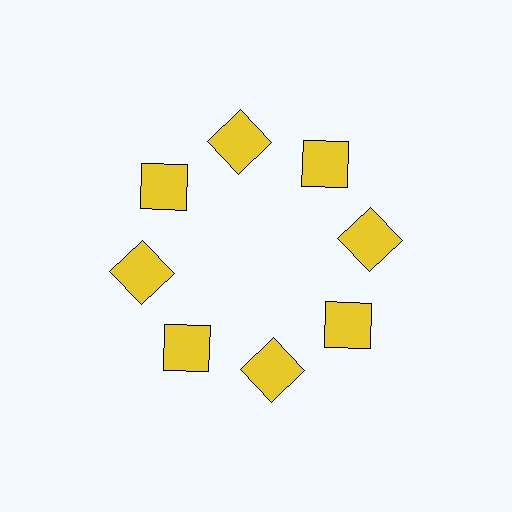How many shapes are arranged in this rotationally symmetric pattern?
There are 8 shapes, arranged in 8 groups of 1.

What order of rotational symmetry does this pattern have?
This pattern has 8-fold rotational symmetry.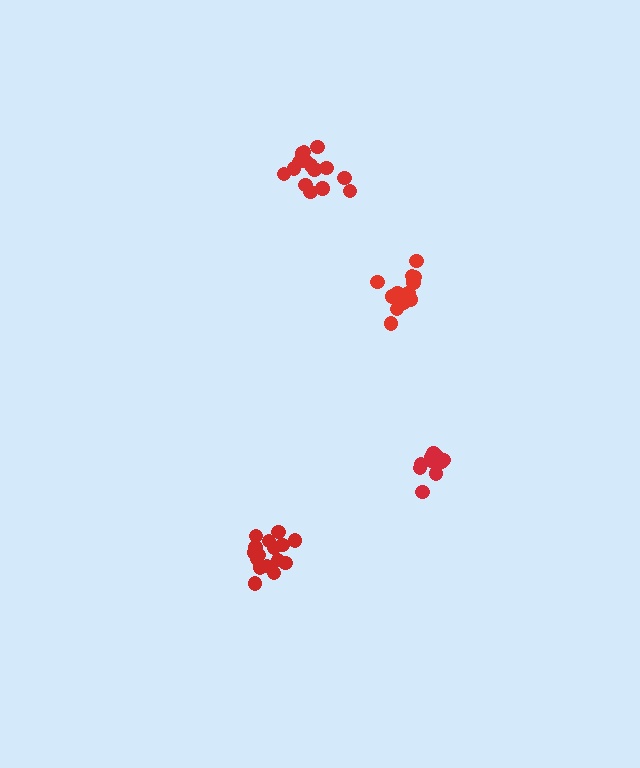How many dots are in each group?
Group 1: 12 dots, Group 2: 15 dots, Group 3: 16 dots, Group 4: 12 dots (55 total).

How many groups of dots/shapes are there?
There are 4 groups.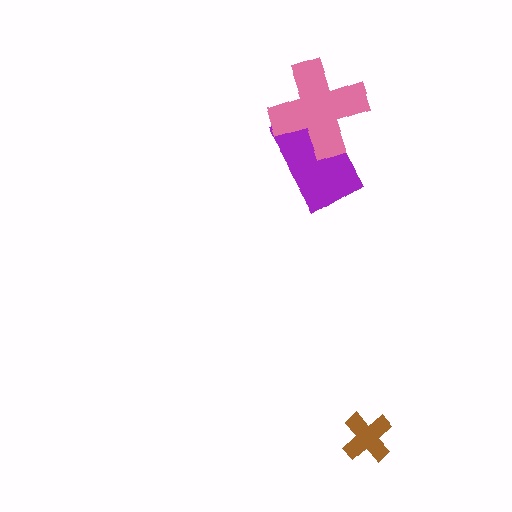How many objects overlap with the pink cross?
1 object overlaps with the pink cross.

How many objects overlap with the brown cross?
0 objects overlap with the brown cross.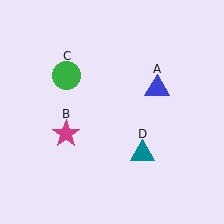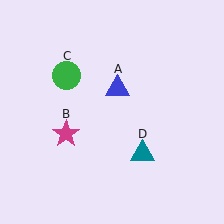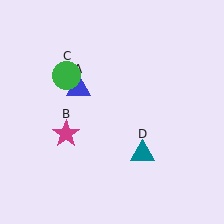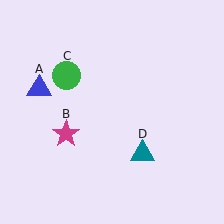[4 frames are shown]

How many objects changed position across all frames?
1 object changed position: blue triangle (object A).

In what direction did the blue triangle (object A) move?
The blue triangle (object A) moved left.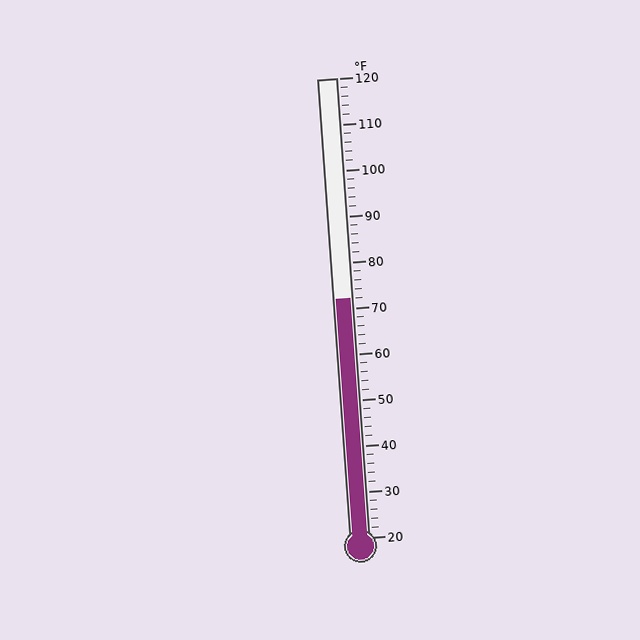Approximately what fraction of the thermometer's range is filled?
The thermometer is filled to approximately 50% of its range.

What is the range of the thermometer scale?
The thermometer scale ranges from 20°F to 120°F.